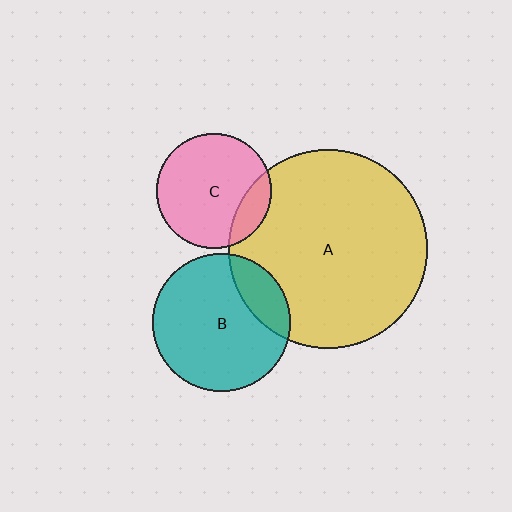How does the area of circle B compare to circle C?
Approximately 1.4 times.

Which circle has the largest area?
Circle A (yellow).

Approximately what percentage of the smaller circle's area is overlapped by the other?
Approximately 20%.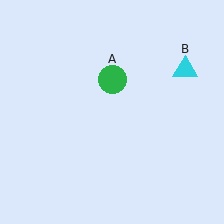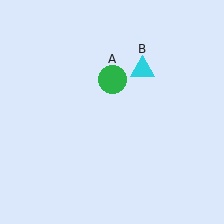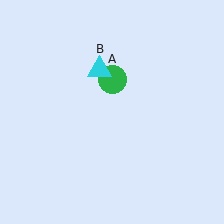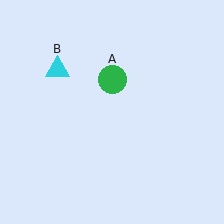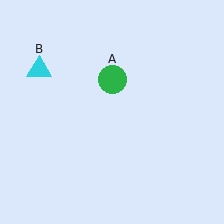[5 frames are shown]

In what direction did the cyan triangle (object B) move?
The cyan triangle (object B) moved left.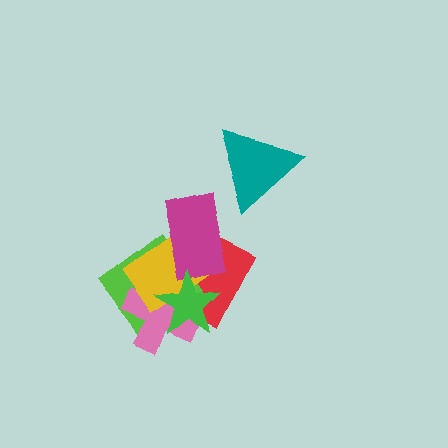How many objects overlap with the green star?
4 objects overlap with the green star.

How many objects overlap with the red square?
5 objects overlap with the red square.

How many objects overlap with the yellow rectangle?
5 objects overlap with the yellow rectangle.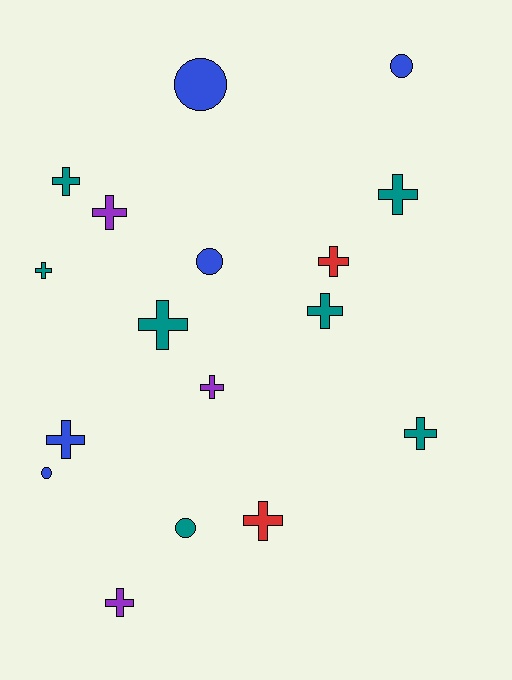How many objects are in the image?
There are 17 objects.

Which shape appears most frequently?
Cross, with 12 objects.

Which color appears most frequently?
Teal, with 7 objects.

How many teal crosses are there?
There are 6 teal crosses.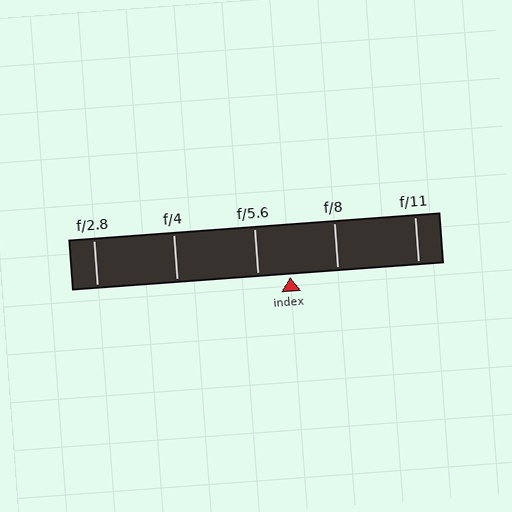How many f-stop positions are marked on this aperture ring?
There are 5 f-stop positions marked.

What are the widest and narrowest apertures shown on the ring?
The widest aperture shown is f/2.8 and the narrowest is f/11.